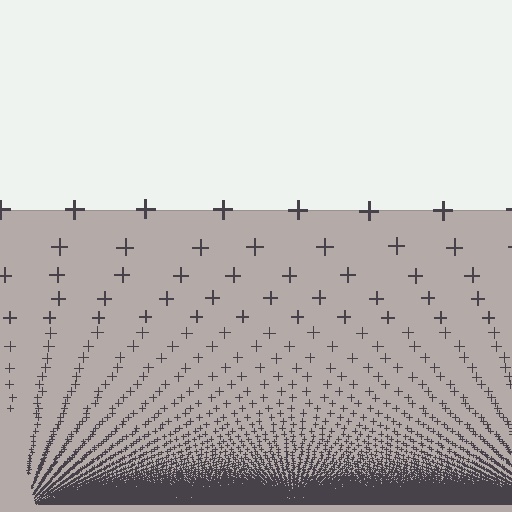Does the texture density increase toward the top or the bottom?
Density increases toward the bottom.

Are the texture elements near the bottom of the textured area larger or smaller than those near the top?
Smaller. The gradient is inverted — elements near the bottom are smaller and denser.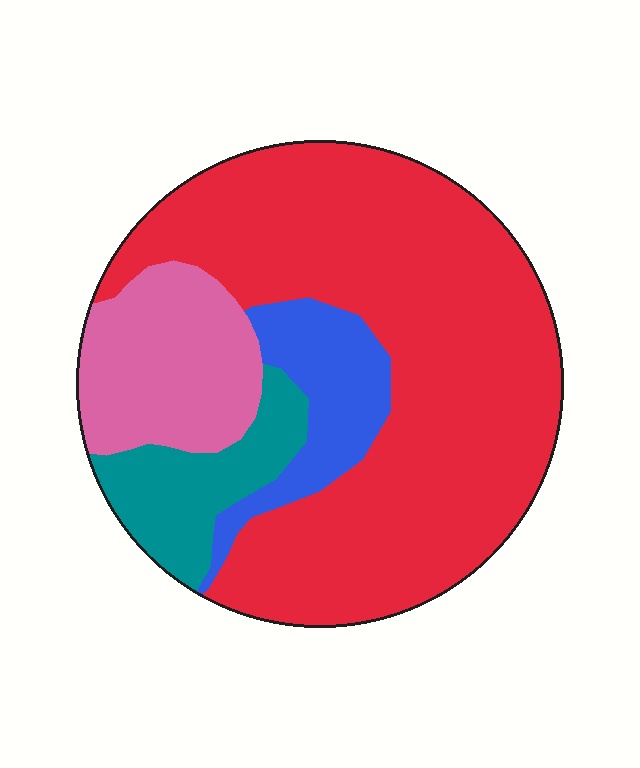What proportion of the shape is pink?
Pink takes up less than a sixth of the shape.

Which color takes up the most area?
Red, at roughly 65%.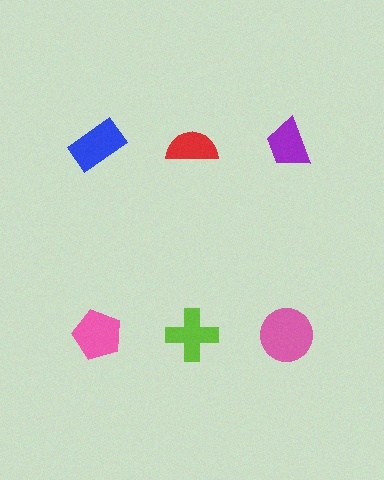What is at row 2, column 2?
A lime cross.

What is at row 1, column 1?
A blue rectangle.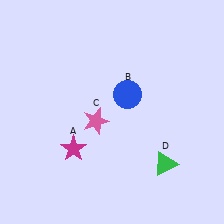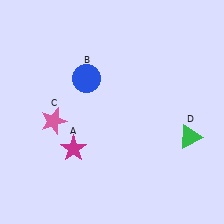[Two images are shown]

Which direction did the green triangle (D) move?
The green triangle (D) moved up.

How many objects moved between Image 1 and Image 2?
3 objects moved between the two images.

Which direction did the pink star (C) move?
The pink star (C) moved left.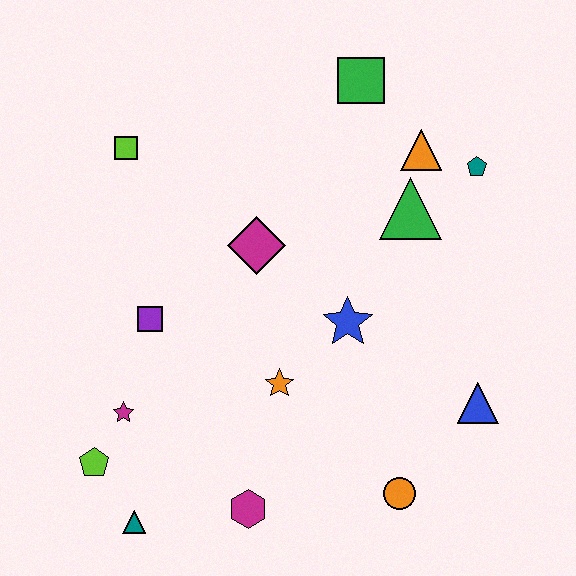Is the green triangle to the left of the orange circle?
No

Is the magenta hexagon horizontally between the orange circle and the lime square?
Yes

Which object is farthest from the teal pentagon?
The teal triangle is farthest from the teal pentagon.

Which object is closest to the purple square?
The magenta star is closest to the purple square.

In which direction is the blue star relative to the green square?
The blue star is below the green square.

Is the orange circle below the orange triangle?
Yes